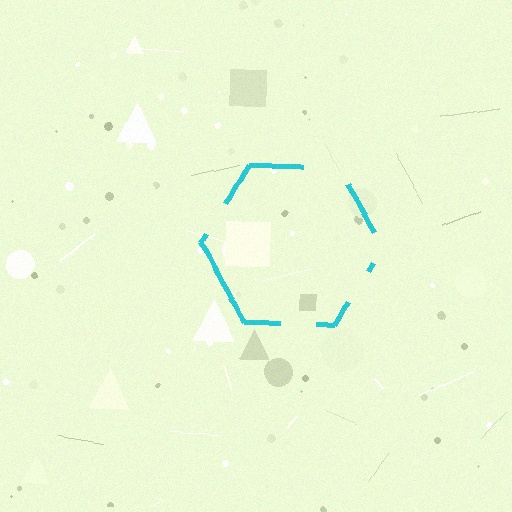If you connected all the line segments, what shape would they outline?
They would outline a hexagon.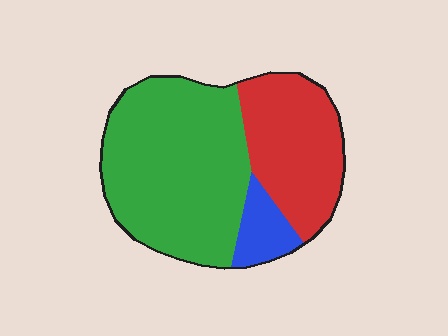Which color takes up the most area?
Green, at roughly 60%.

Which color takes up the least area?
Blue, at roughly 10%.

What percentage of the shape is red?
Red takes up about one third (1/3) of the shape.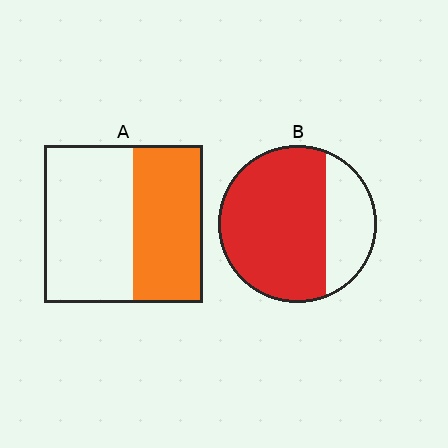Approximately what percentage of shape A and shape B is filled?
A is approximately 45% and B is approximately 70%.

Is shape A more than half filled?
No.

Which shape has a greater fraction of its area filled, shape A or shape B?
Shape B.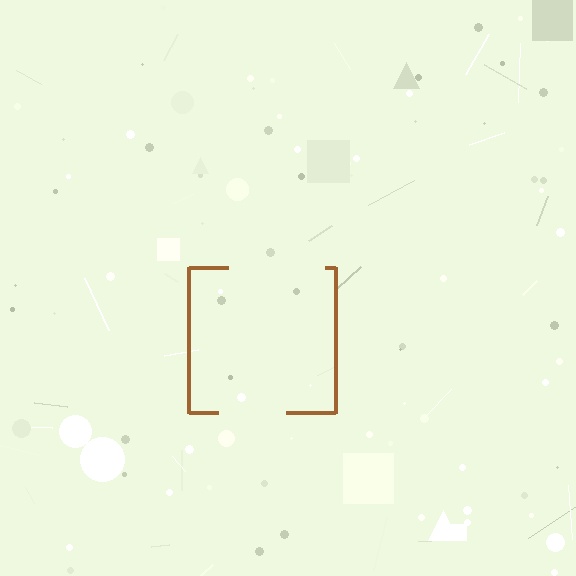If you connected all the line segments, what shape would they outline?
They would outline a square.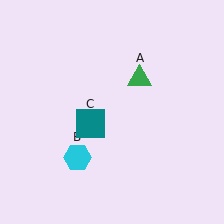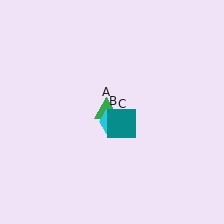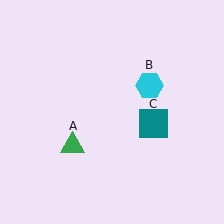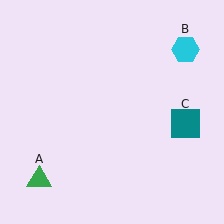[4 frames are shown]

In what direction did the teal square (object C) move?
The teal square (object C) moved right.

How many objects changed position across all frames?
3 objects changed position: green triangle (object A), cyan hexagon (object B), teal square (object C).